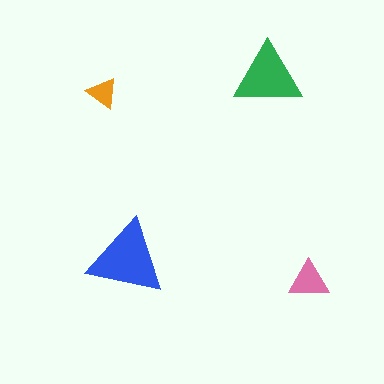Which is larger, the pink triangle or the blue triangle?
The blue one.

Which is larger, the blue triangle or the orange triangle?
The blue one.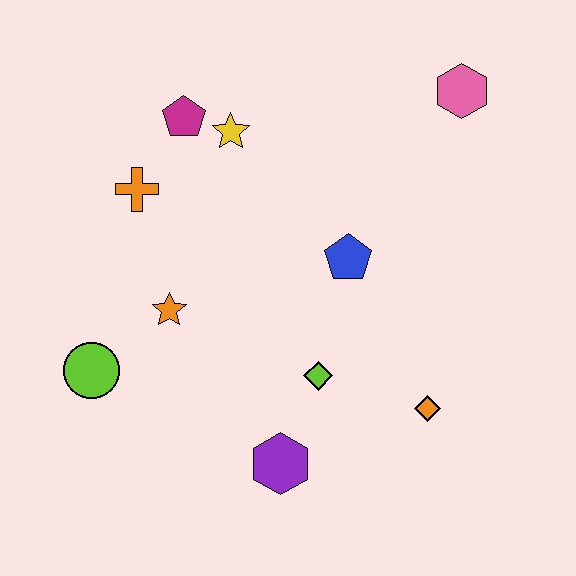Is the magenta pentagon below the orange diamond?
No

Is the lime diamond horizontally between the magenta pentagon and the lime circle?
No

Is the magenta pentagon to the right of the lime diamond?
No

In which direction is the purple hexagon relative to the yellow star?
The purple hexagon is below the yellow star.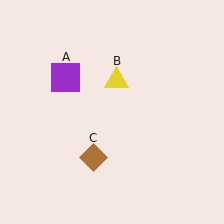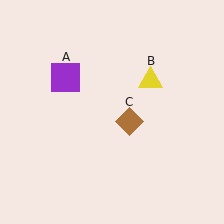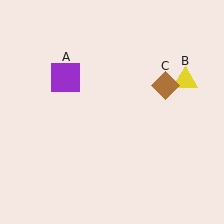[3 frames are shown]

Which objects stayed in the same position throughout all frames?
Purple square (object A) remained stationary.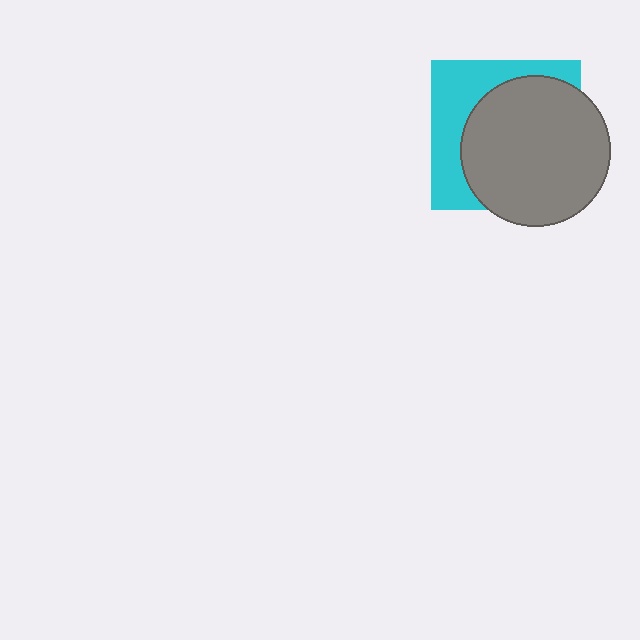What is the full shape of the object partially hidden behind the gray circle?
The partially hidden object is a cyan square.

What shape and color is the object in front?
The object in front is a gray circle.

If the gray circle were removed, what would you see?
You would see the complete cyan square.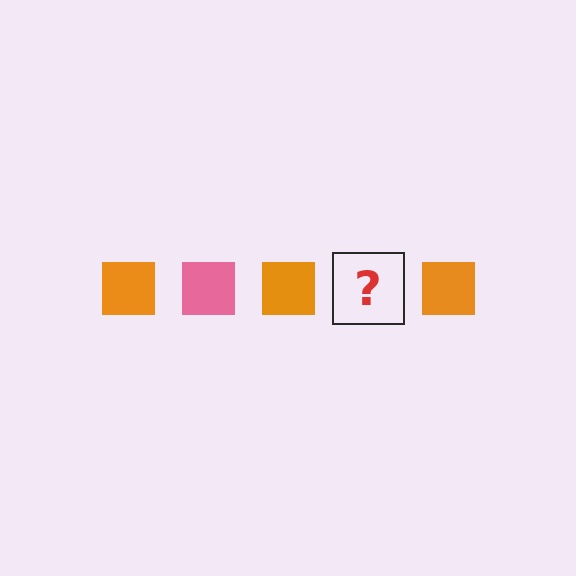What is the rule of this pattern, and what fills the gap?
The rule is that the pattern cycles through orange, pink squares. The gap should be filled with a pink square.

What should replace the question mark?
The question mark should be replaced with a pink square.